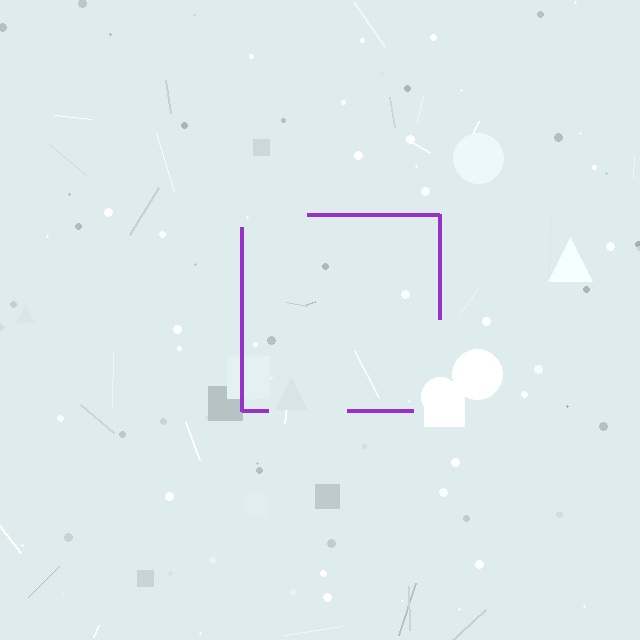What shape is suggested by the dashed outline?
The dashed outline suggests a square.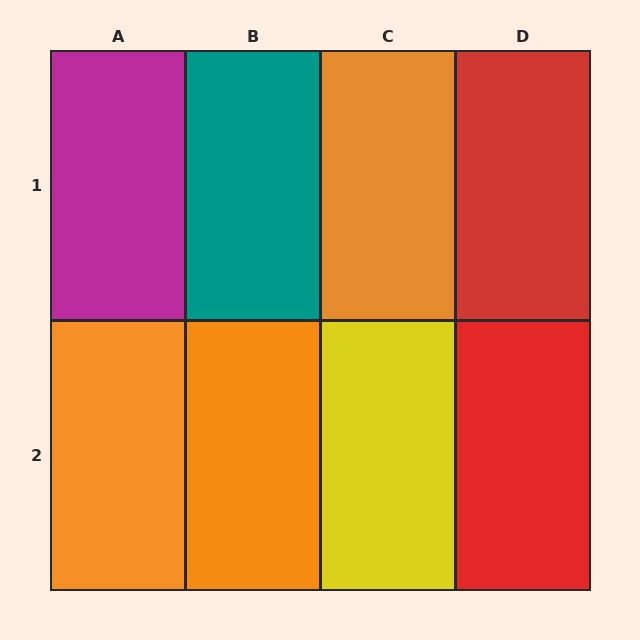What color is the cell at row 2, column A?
Orange.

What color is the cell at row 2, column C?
Yellow.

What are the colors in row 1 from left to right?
Magenta, teal, orange, red.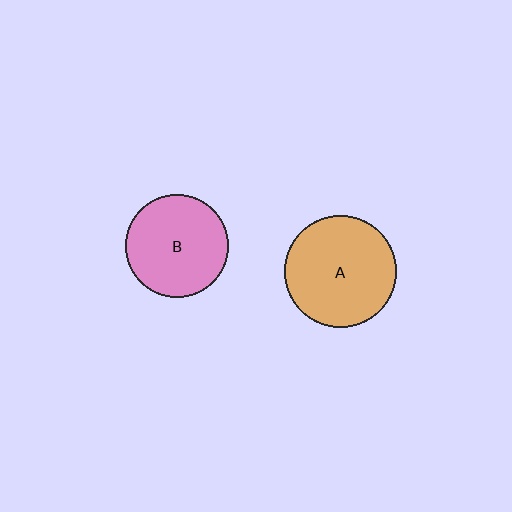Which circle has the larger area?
Circle A (orange).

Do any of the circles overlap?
No, none of the circles overlap.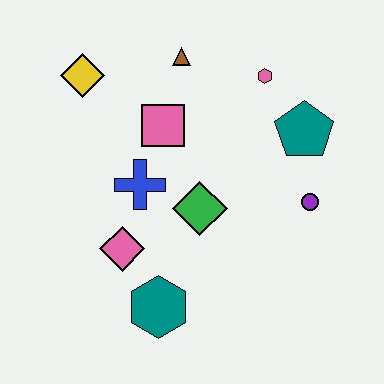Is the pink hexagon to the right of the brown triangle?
Yes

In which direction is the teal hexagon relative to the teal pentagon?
The teal hexagon is below the teal pentagon.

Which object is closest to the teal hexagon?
The pink diamond is closest to the teal hexagon.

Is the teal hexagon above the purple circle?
No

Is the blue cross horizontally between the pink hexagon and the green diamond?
No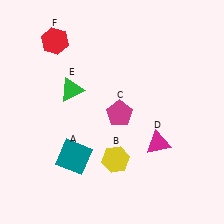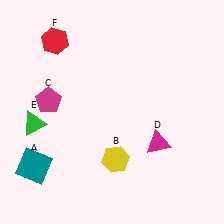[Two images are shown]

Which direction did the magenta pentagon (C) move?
The magenta pentagon (C) moved left.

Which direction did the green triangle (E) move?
The green triangle (E) moved left.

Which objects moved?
The objects that moved are: the teal square (A), the magenta pentagon (C), the green triangle (E).